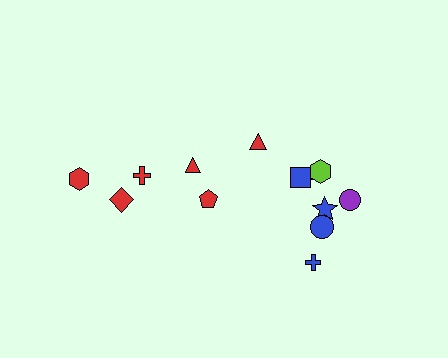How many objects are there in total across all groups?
There are 13 objects.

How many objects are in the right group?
There are 8 objects.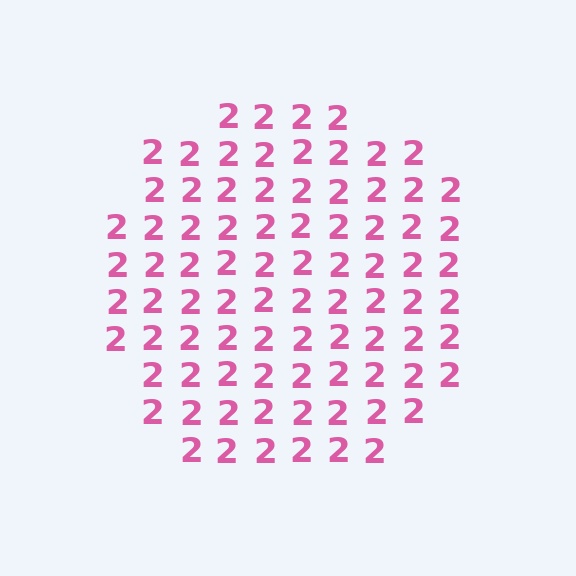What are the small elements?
The small elements are digit 2's.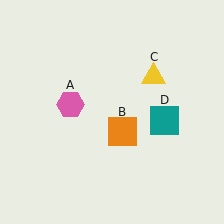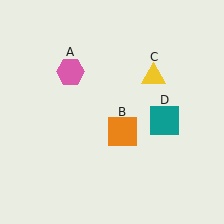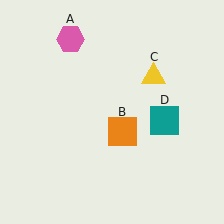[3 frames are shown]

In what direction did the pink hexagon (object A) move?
The pink hexagon (object A) moved up.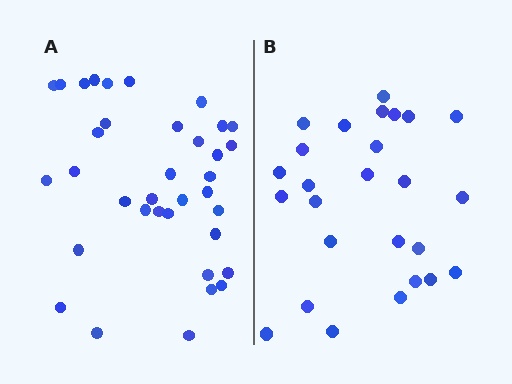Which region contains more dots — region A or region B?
Region A (the left region) has more dots.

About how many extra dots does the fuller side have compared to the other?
Region A has roughly 10 or so more dots than region B.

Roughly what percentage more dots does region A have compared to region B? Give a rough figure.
About 40% more.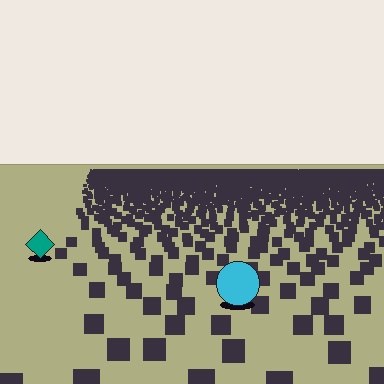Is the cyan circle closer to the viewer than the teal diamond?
Yes. The cyan circle is closer — you can tell from the texture gradient: the ground texture is coarser near it.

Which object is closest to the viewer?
The cyan circle is closest. The texture marks near it are larger and more spread out.